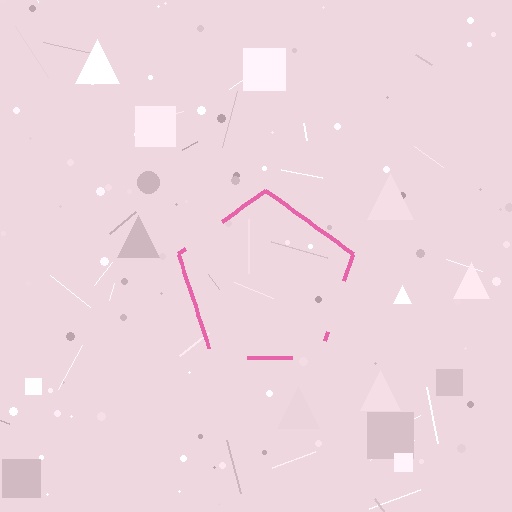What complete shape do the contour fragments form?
The contour fragments form a pentagon.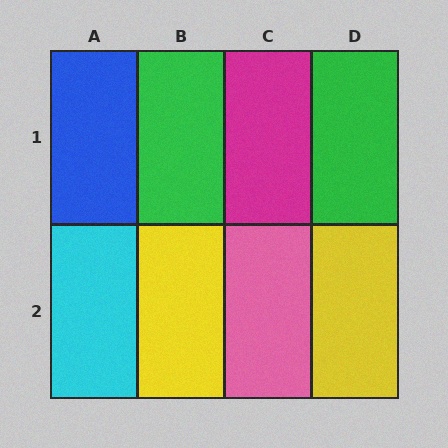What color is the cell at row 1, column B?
Green.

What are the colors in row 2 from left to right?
Cyan, yellow, pink, yellow.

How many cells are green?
2 cells are green.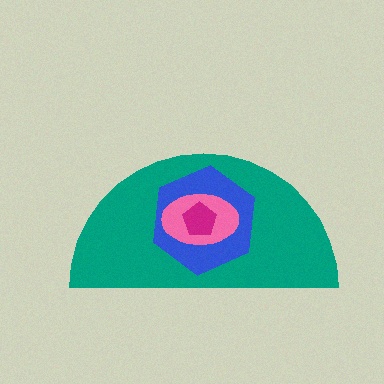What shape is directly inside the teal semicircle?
The blue hexagon.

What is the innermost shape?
The magenta pentagon.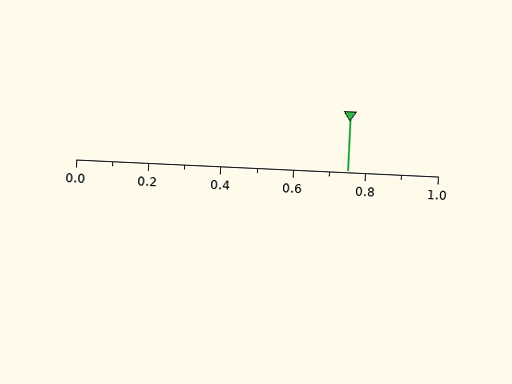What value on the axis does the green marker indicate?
The marker indicates approximately 0.75.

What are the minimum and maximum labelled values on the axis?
The axis runs from 0.0 to 1.0.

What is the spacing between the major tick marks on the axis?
The major ticks are spaced 0.2 apart.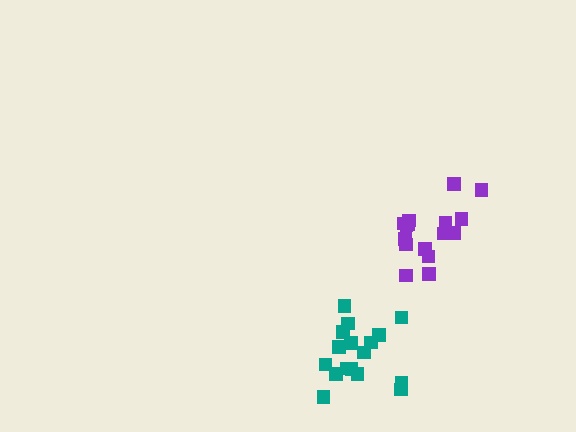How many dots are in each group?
Group 1: 17 dots, Group 2: 16 dots (33 total).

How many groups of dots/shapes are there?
There are 2 groups.